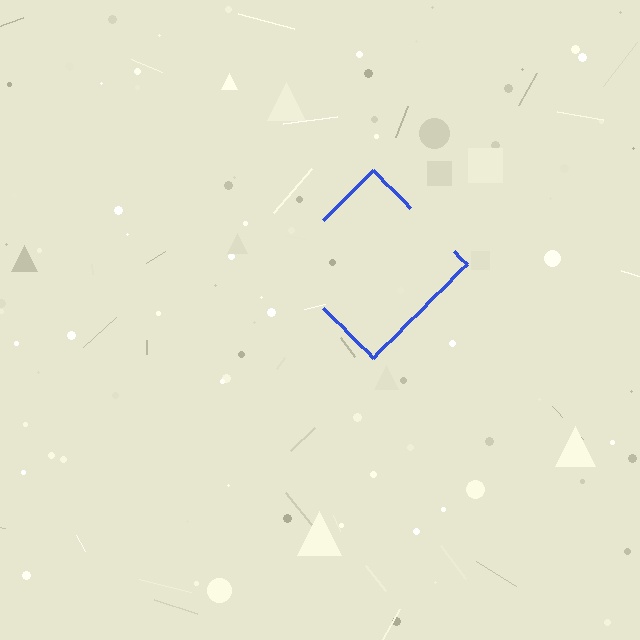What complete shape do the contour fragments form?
The contour fragments form a diamond.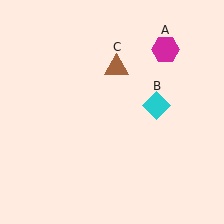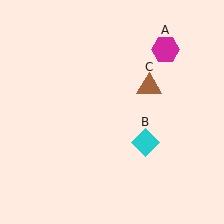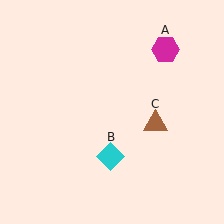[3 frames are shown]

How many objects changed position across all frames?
2 objects changed position: cyan diamond (object B), brown triangle (object C).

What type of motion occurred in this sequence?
The cyan diamond (object B), brown triangle (object C) rotated clockwise around the center of the scene.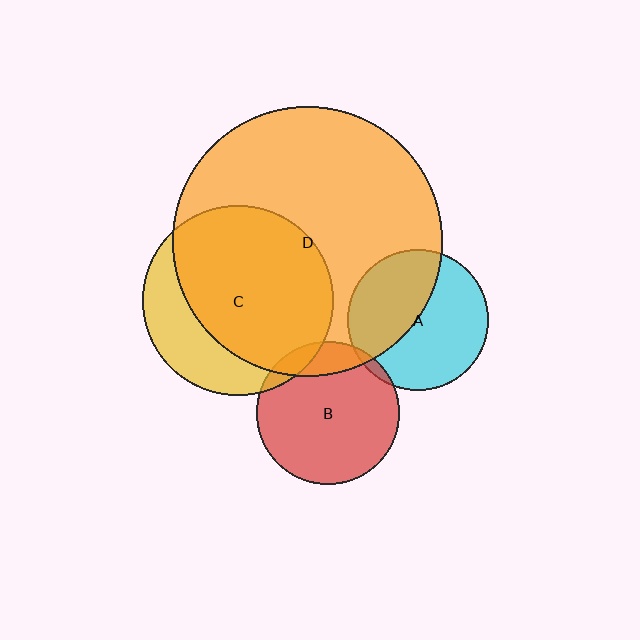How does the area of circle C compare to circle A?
Approximately 1.8 times.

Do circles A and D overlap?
Yes.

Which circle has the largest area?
Circle D (orange).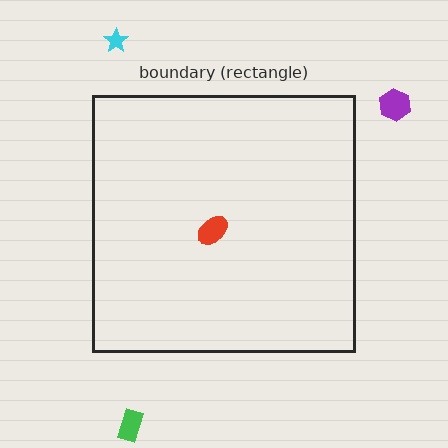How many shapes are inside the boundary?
1 inside, 3 outside.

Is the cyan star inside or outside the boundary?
Outside.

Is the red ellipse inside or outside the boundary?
Inside.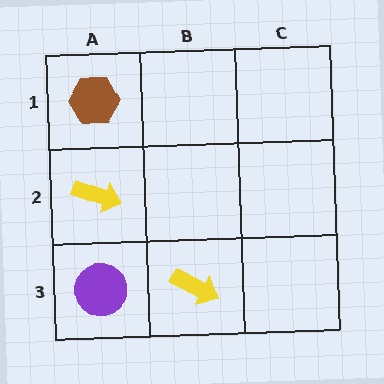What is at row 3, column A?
A purple circle.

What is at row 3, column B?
A yellow arrow.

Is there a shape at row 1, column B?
No, that cell is empty.